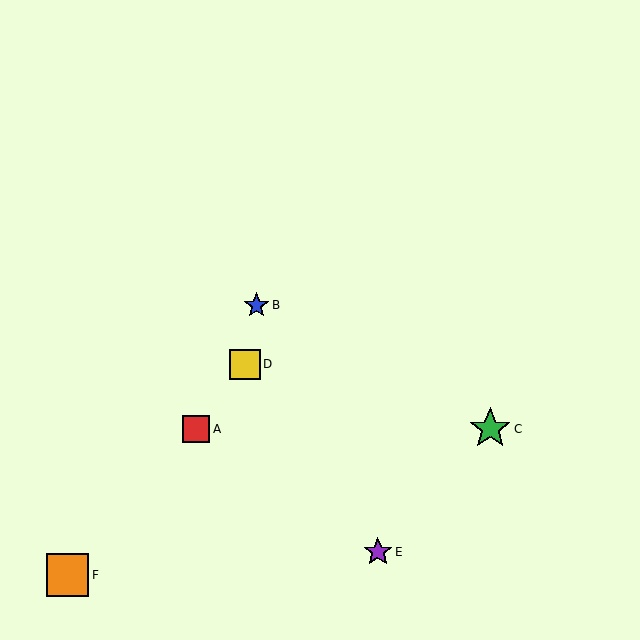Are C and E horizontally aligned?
No, C is at y≈429 and E is at y≈552.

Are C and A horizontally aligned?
Yes, both are at y≈429.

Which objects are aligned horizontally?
Objects A, C are aligned horizontally.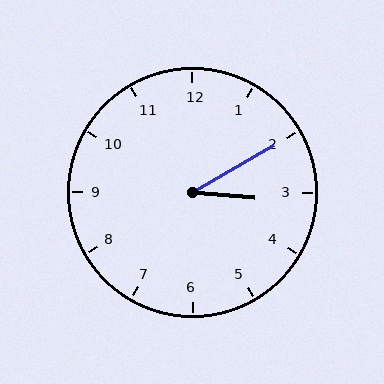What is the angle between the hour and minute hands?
Approximately 35 degrees.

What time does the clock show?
3:10.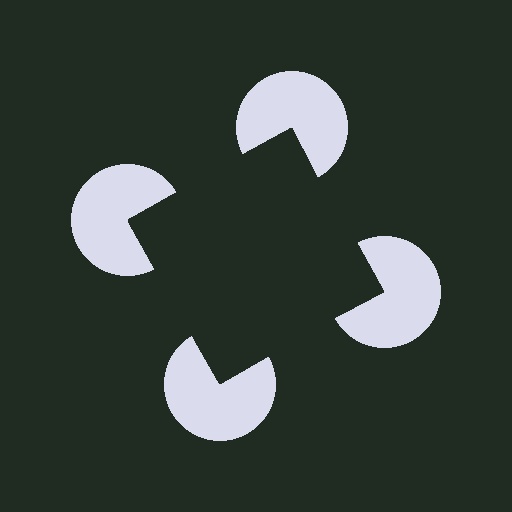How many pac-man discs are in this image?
There are 4 — one at each vertex of the illusory square.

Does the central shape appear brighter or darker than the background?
It typically appears slightly darker than the background, even though no actual brightness change is drawn.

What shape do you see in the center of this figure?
An illusory square — its edges are inferred from the aligned wedge cuts in the pac-man discs, not physically drawn.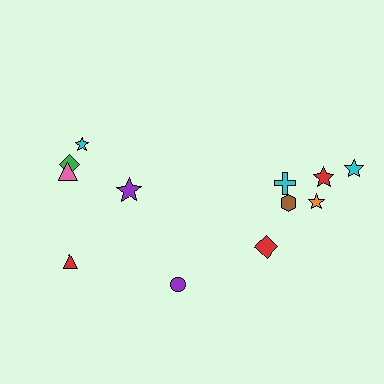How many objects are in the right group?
There are 7 objects.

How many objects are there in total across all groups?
There are 12 objects.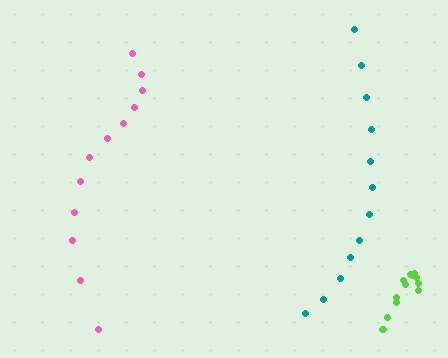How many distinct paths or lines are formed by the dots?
There are 3 distinct paths.